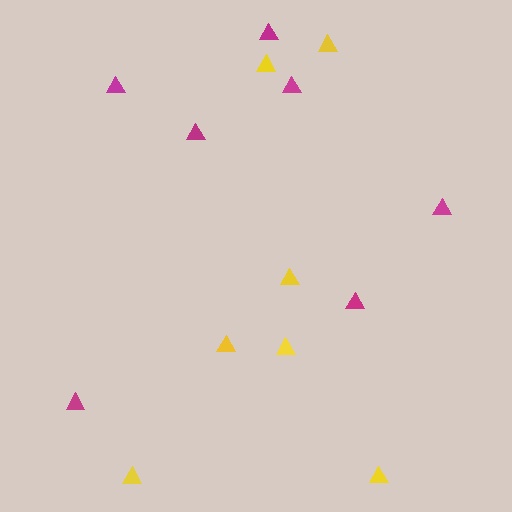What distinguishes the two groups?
There are 2 groups: one group of magenta triangles (7) and one group of yellow triangles (7).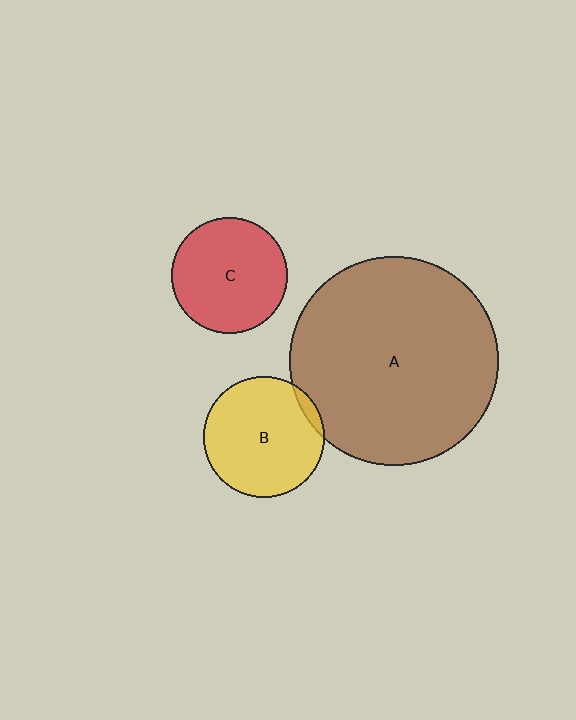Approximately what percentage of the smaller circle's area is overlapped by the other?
Approximately 5%.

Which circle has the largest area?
Circle A (brown).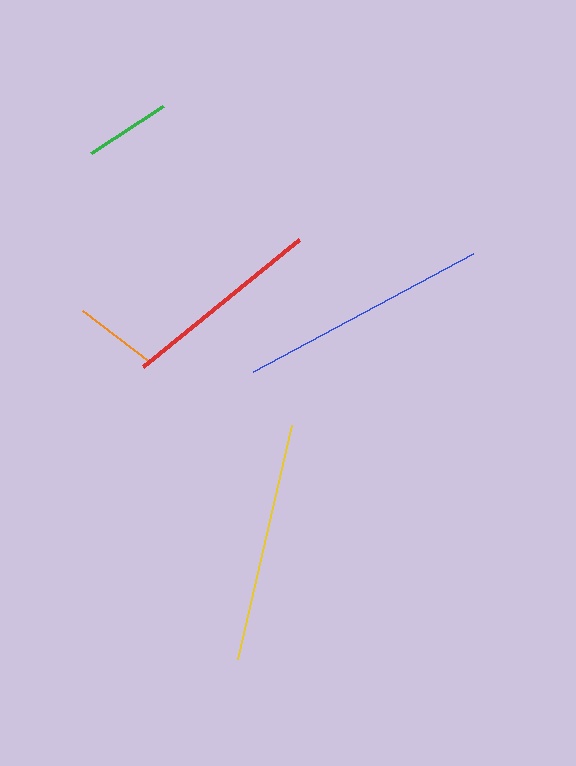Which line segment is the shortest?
The orange line is the shortest at approximately 86 pixels.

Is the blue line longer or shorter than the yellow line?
The blue line is longer than the yellow line.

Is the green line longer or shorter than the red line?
The red line is longer than the green line.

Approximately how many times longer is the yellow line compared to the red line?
The yellow line is approximately 1.2 times the length of the red line.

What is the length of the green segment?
The green segment is approximately 86 pixels long.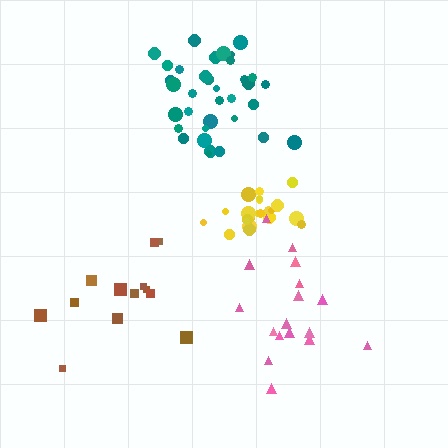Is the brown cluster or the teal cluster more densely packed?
Teal.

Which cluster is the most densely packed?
Yellow.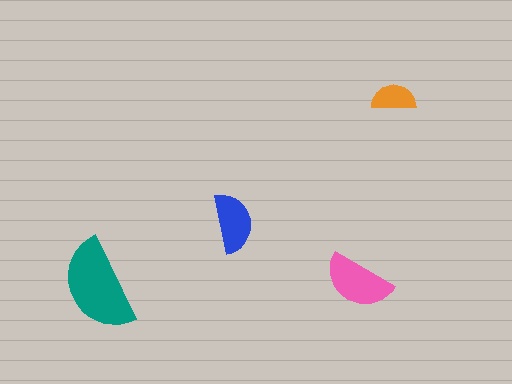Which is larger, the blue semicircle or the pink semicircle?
The pink one.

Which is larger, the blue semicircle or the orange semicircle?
The blue one.